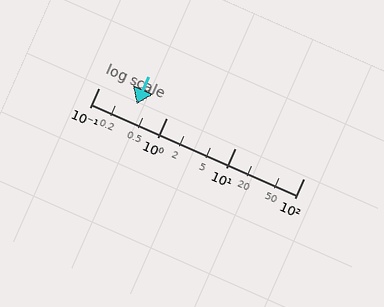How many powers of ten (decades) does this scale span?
The scale spans 3 decades, from 0.1 to 100.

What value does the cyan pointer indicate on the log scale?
The pointer indicates approximately 0.36.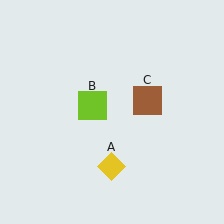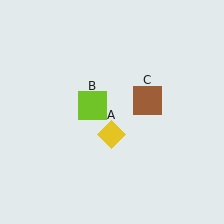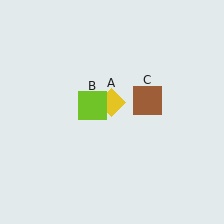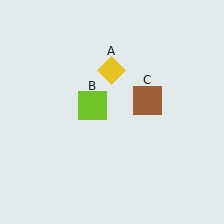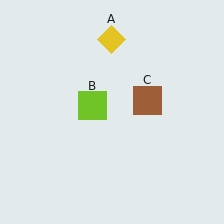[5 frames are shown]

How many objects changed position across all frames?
1 object changed position: yellow diamond (object A).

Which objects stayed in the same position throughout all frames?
Lime square (object B) and brown square (object C) remained stationary.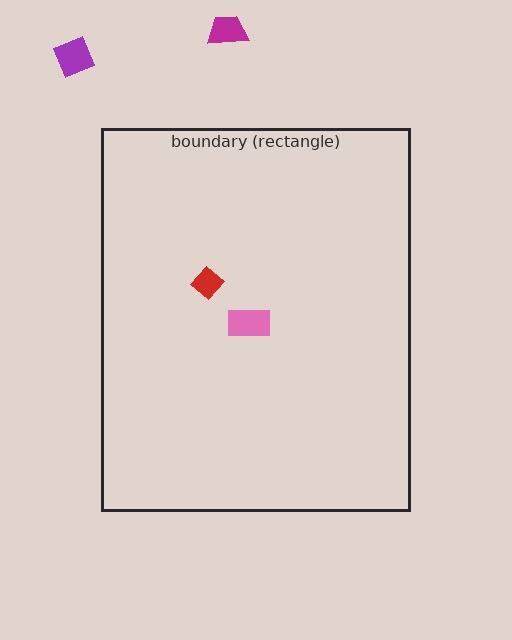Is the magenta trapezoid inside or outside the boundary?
Outside.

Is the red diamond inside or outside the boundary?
Inside.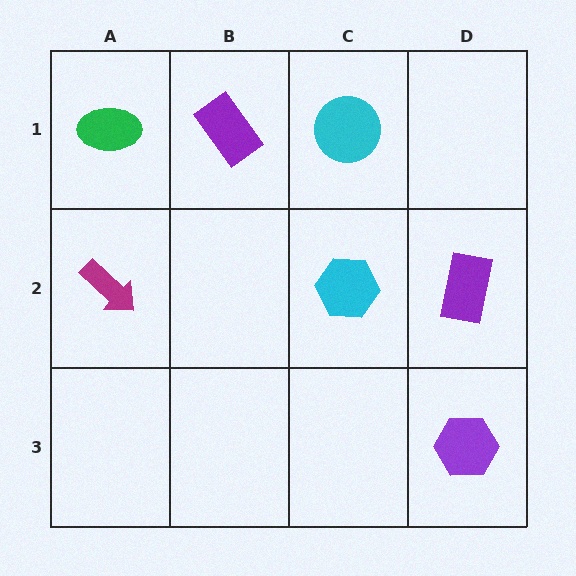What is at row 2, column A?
A magenta arrow.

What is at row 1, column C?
A cyan circle.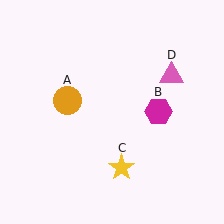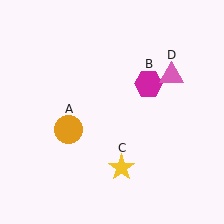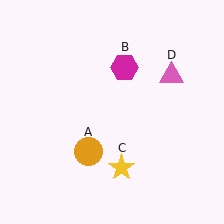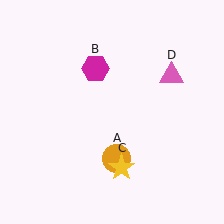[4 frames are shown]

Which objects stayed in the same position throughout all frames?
Yellow star (object C) and pink triangle (object D) remained stationary.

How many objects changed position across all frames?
2 objects changed position: orange circle (object A), magenta hexagon (object B).